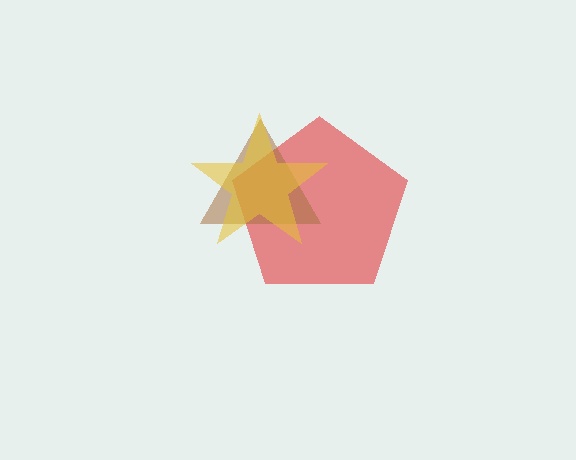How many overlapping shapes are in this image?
There are 3 overlapping shapes in the image.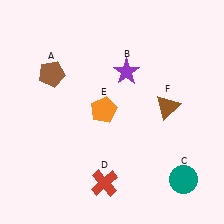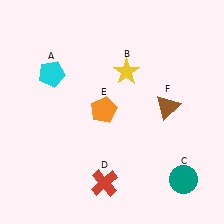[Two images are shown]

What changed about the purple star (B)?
In Image 1, B is purple. In Image 2, it changed to yellow.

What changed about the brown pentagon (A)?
In Image 1, A is brown. In Image 2, it changed to cyan.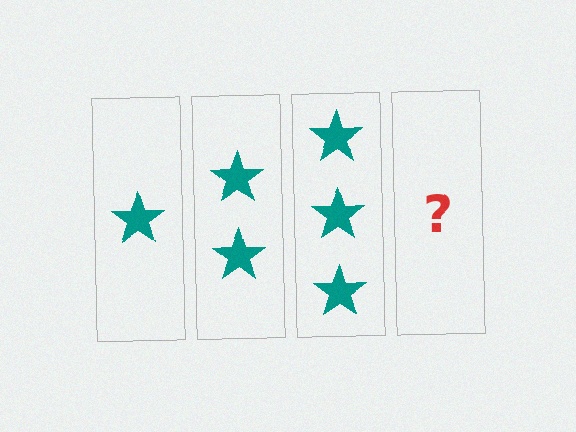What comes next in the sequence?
The next element should be 4 stars.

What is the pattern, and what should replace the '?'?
The pattern is that each step adds one more star. The '?' should be 4 stars.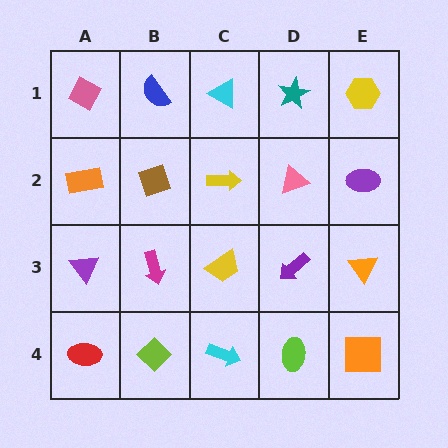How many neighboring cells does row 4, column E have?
2.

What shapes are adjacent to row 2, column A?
A pink diamond (row 1, column A), a purple triangle (row 3, column A), a brown diamond (row 2, column B).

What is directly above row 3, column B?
A brown diamond.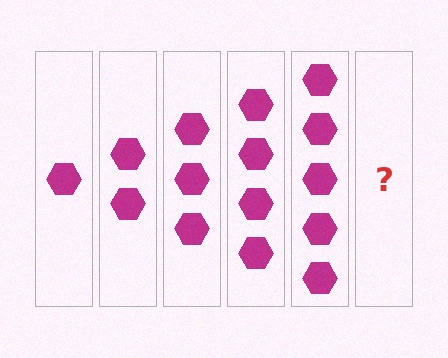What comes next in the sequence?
The next element should be 6 hexagons.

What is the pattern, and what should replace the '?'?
The pattern is that each step adds one more hexagon. The '?' should be 6 hexagons.